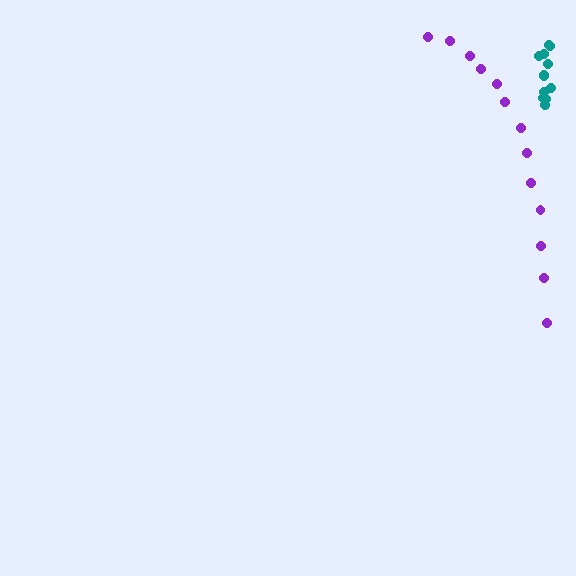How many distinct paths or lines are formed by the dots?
There are 2 distinct paths.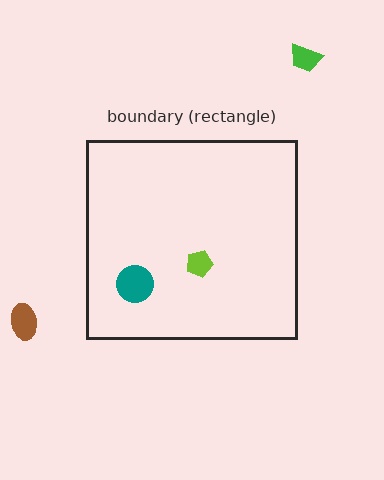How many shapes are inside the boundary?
2 inside, 2 outside.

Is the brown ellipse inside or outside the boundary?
Outside.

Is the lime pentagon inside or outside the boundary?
Inside.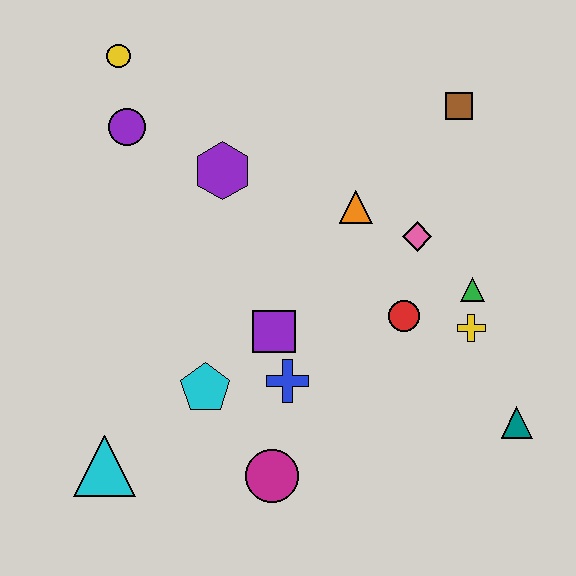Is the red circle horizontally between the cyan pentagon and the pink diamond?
Yes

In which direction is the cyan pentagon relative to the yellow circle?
The cyan pentagon is below the yellow circle.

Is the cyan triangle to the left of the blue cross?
Yes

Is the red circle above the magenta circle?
Yes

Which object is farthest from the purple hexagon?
The teal triangle is farthest from the purple hexagon.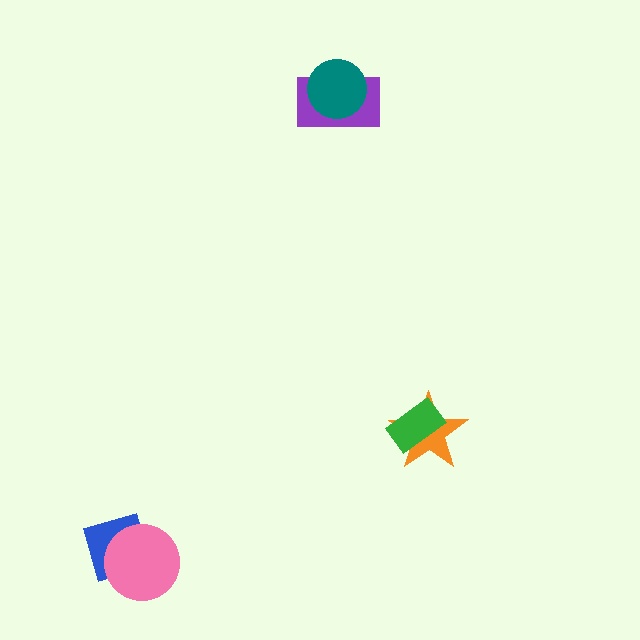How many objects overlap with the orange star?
1 object overlaps with the orange star.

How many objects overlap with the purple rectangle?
1 object overlaps with the purple rectangle.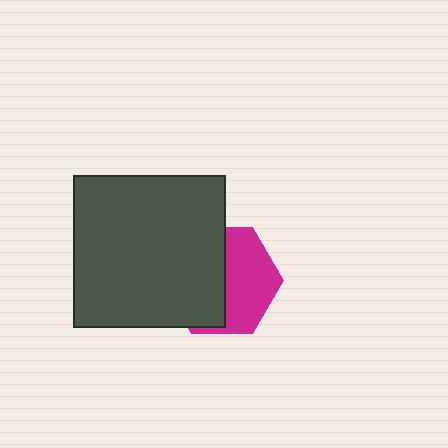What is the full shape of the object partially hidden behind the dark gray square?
The partially hidden object is a magenta hexagon.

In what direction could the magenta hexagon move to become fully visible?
The magenta hexagon could move right. That would shift it out from behind the dark gray square entirely.